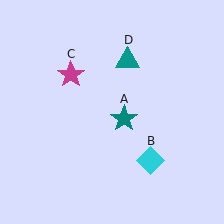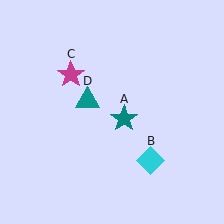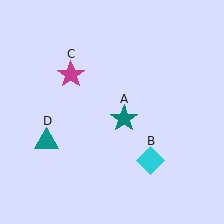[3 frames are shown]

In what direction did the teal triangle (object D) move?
The teal triangle (object D) moved down and to the left.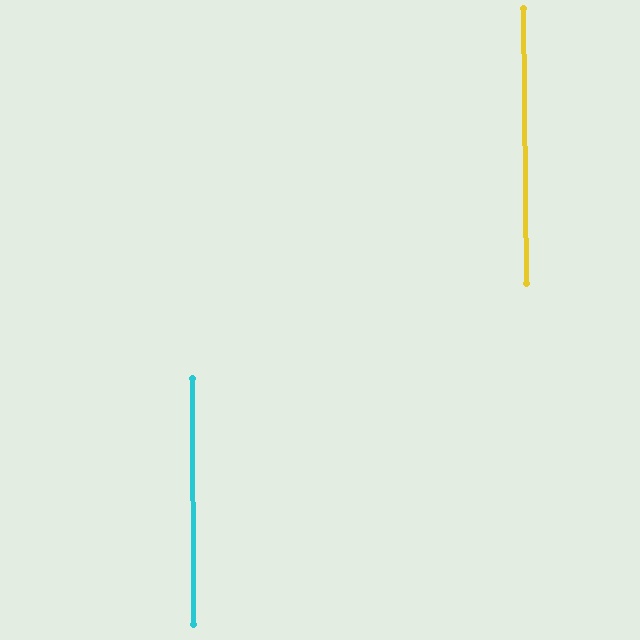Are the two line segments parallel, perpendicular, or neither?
Parallel — their directions differ by only 0.5°.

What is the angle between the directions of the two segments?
Approximately 1 degree.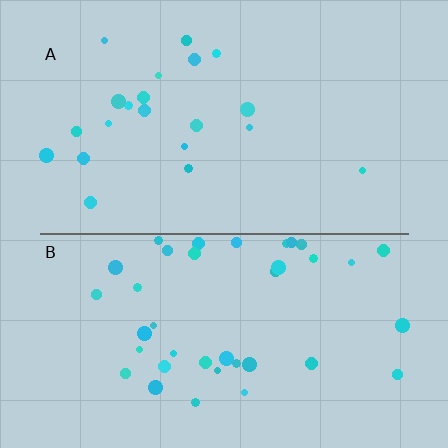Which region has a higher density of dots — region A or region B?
B (the bottom).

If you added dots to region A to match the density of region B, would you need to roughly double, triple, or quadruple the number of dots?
Approximately double.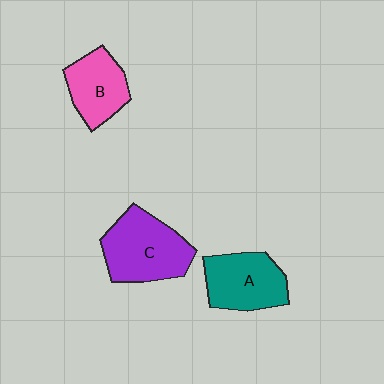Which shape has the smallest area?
Shape B (pink).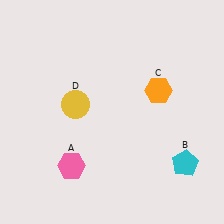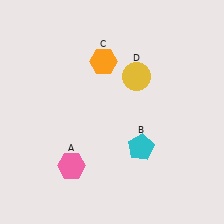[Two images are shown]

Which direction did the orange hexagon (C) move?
The orange hexagon (C) moved left.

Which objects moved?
The objects that moved are: the cyan pentagon (B), the orange hexagon (C), the yellow circle (D).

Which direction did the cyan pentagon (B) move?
The cyan pentagon (B) moved left.